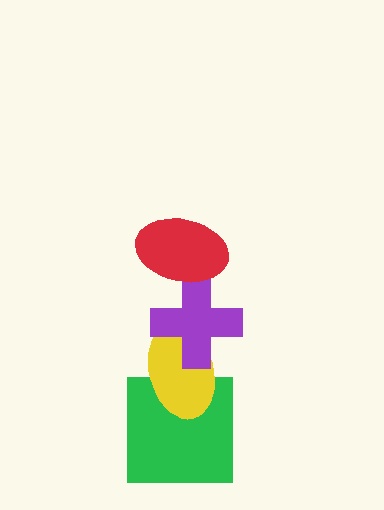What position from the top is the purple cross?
The purple cross is 2nd from the top.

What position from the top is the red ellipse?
The red ellipse is 1st from the top.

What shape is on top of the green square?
The yellow ellipse is on top of the green square.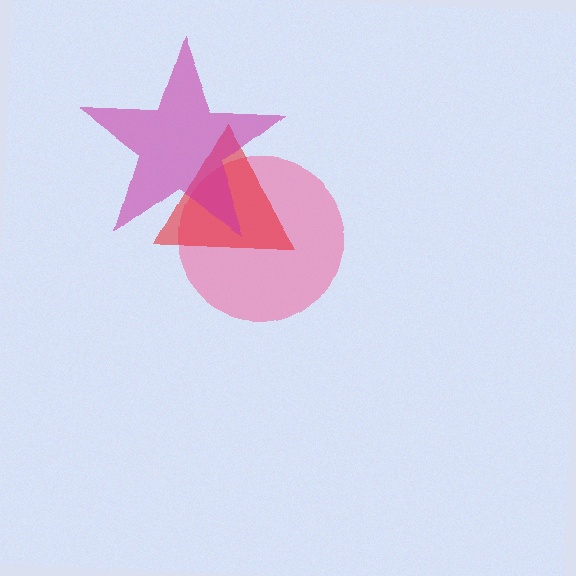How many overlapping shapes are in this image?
There are 3 overlapping shapes in the image.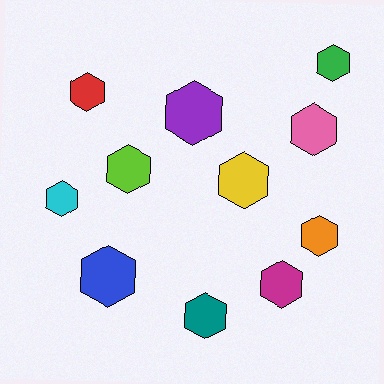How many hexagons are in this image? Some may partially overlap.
There are 11 hexagons.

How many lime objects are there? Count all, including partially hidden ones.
There is 1 lime object.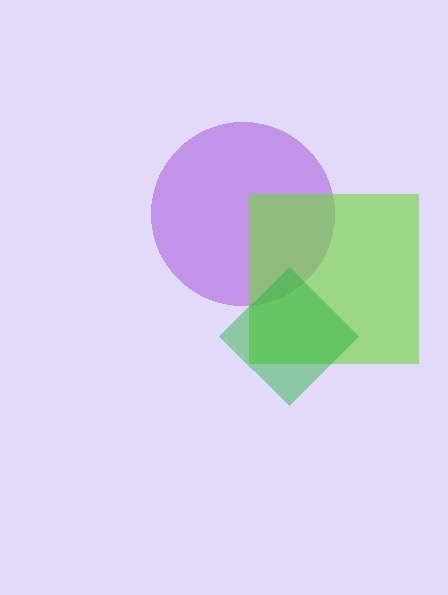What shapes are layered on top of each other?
The layered shapes are: a purple circle, a lime square, a green diamond.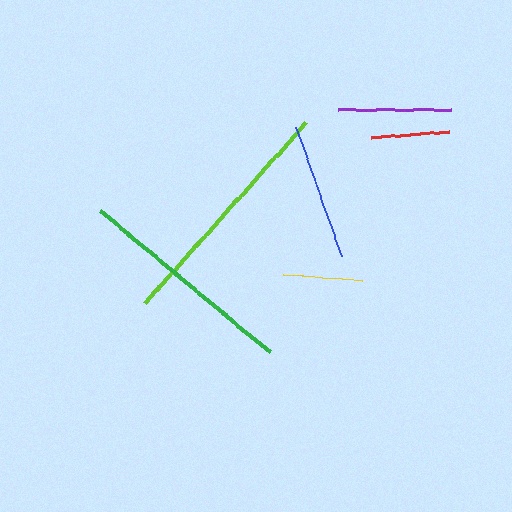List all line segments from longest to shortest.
From longest to shortest: lime, green, blue, purple, yellow, red.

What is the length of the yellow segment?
The yellow segment is approximately 80 pixels long.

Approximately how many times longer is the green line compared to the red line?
The green line is approximately 2.8 times the length of the red line.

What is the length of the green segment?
The green segment is approximately 220 pixels long.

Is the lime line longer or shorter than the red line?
The lime line is longer than the red line.